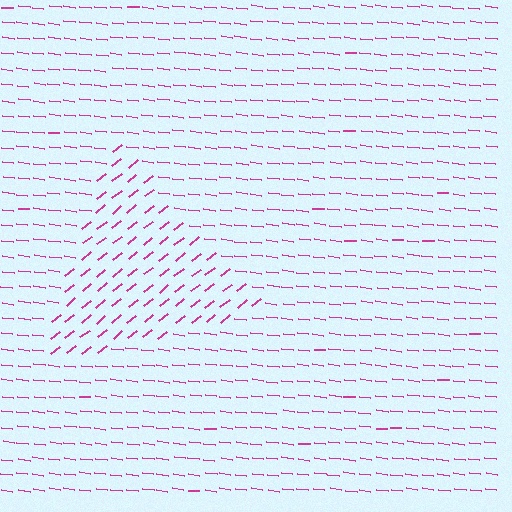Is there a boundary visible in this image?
Yes, there is a texture boundary formed by a change in line orientation.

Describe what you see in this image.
The image is filled with small magenta line segments. A triangle region in the image has lines oriented differently from the surrounding lines, creating a visible texture boundary.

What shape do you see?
I see a triangle.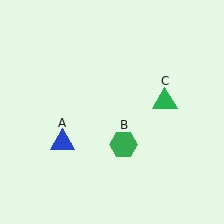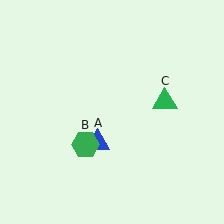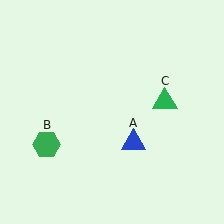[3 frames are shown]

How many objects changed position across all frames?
2 objects changed position: blue triangle (object A), green hexagon (object B).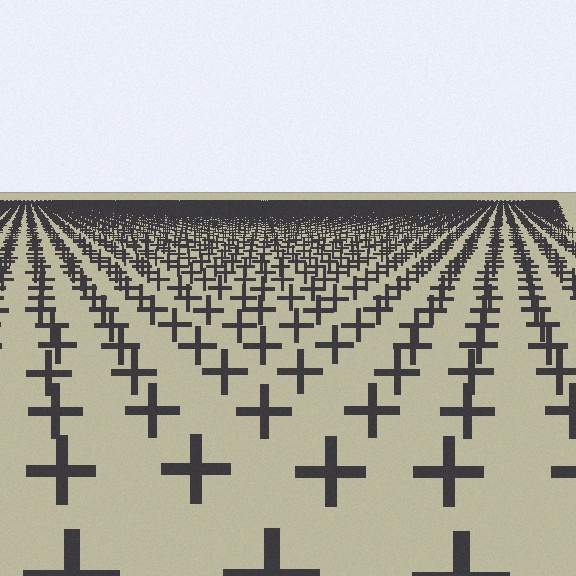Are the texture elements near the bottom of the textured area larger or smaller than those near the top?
Larger. Near the bottom, elements are closer to the viewer and appear at a bigger on-screen size.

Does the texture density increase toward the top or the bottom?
Density increases toward the top.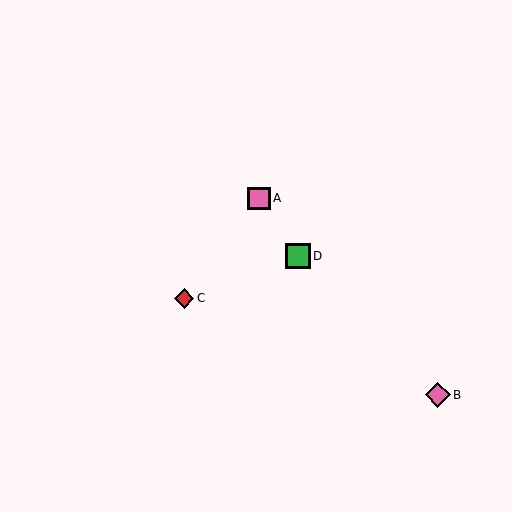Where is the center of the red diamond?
The center of the red diamond is at (184, 298).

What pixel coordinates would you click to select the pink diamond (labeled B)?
Click at (438, 395) to select the pink diamond B.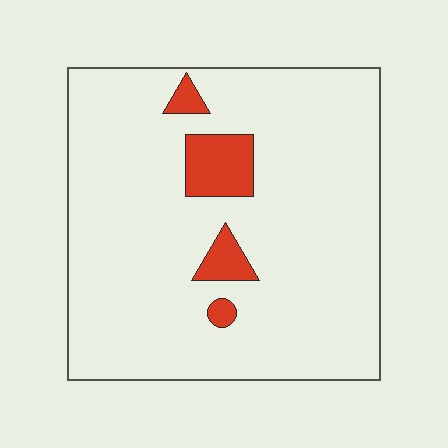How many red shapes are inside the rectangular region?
4.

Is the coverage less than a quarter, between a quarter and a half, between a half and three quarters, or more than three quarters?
Less than a quarter.